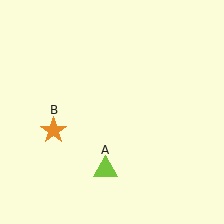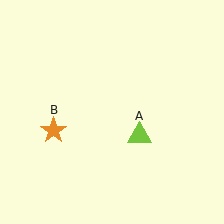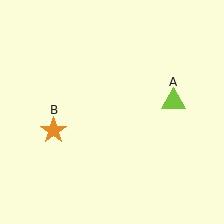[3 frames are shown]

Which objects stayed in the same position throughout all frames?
Orange star (object B) remained stationary.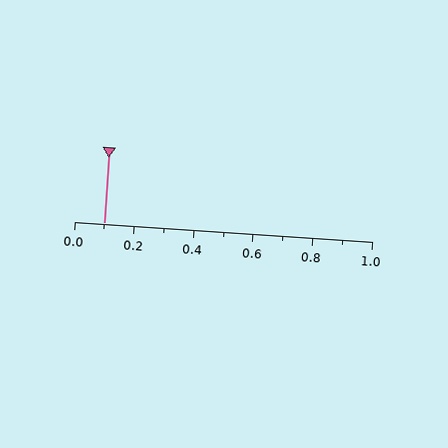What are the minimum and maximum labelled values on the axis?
The axis runs from 0.0 to 1.0.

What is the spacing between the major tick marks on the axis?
The major ticks are spaced 0.2 apart.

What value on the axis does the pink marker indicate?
The marker indicates approximately 0.1.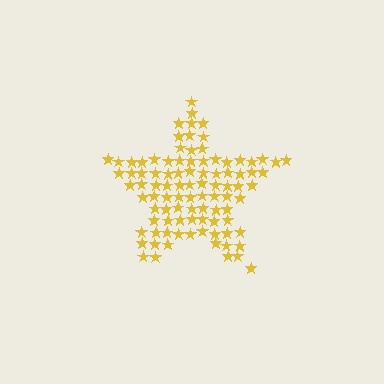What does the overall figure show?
The overall figure shows a star.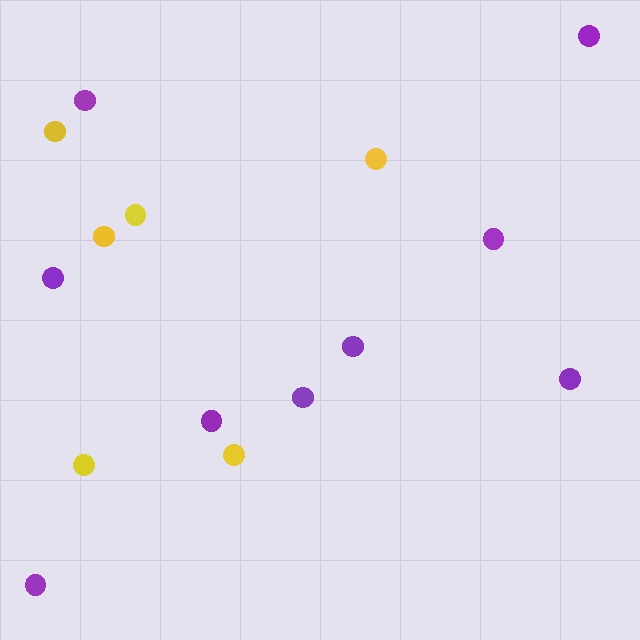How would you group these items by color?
There are 2 groups: one group of purple circles (9) and one group of yellow circles (6).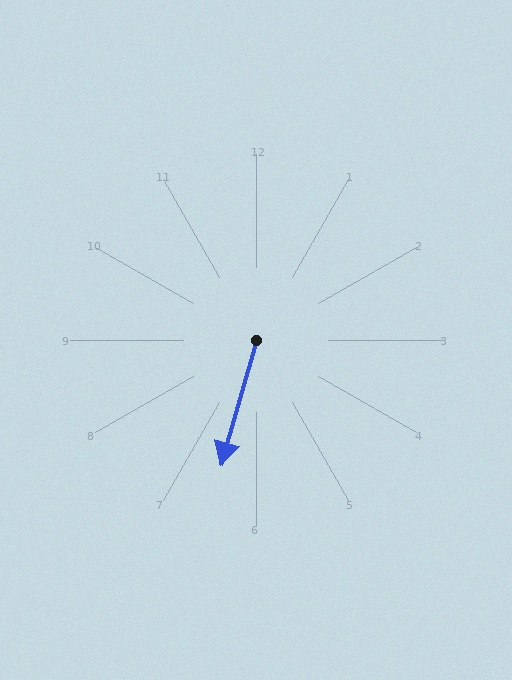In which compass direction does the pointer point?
South.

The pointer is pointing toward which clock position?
Roughly 7 o'clock.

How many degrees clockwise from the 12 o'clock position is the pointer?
Approximately 196 degrees.